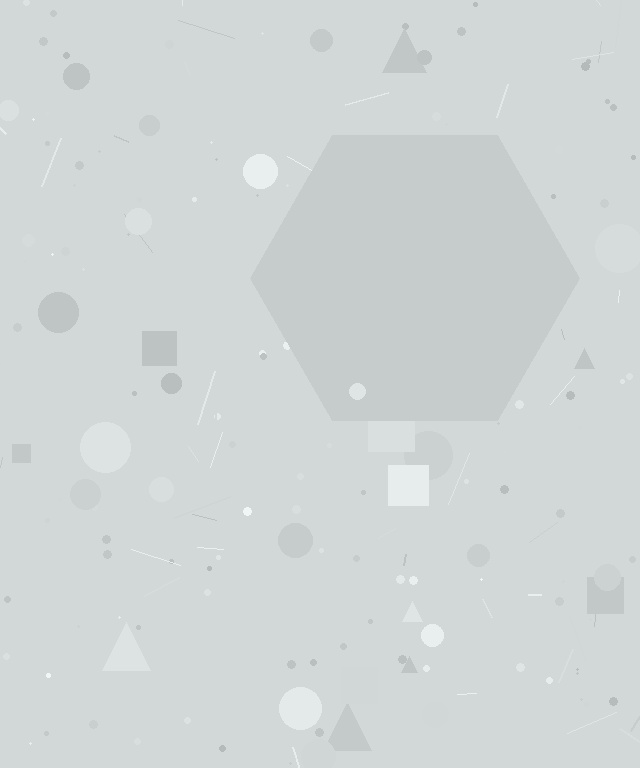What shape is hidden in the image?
A hexagon is hidden in the image.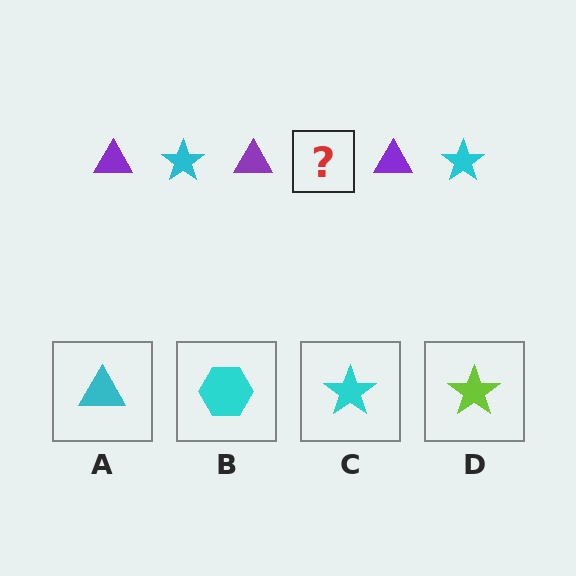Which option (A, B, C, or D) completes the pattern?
C.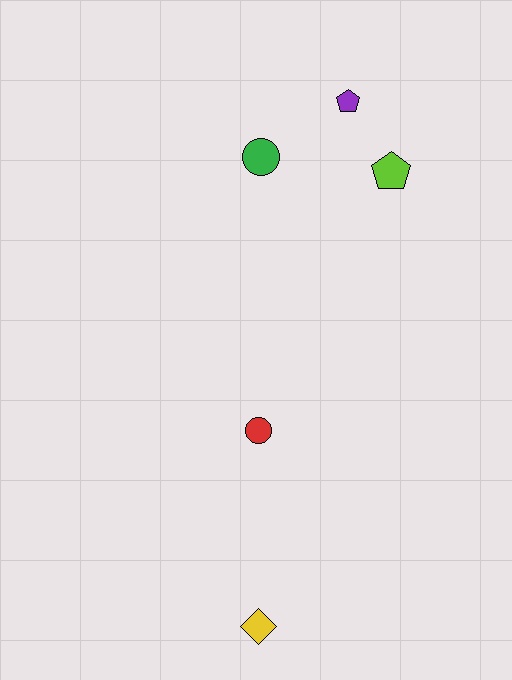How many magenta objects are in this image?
There are no magenta objects.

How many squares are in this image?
There are no squares.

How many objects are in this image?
There are 5 objects.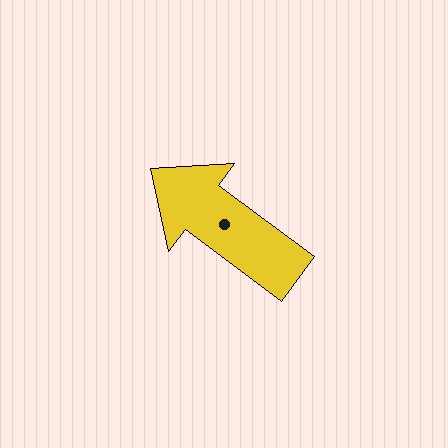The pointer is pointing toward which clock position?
Roughly 10 o'clock.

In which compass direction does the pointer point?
Northwest.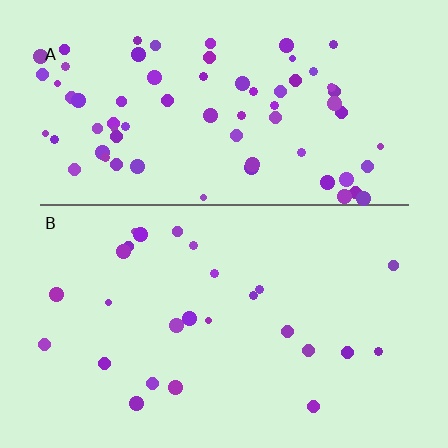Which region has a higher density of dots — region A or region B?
A (the top).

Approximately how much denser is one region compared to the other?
Approximately 2.8× — region A over region B.